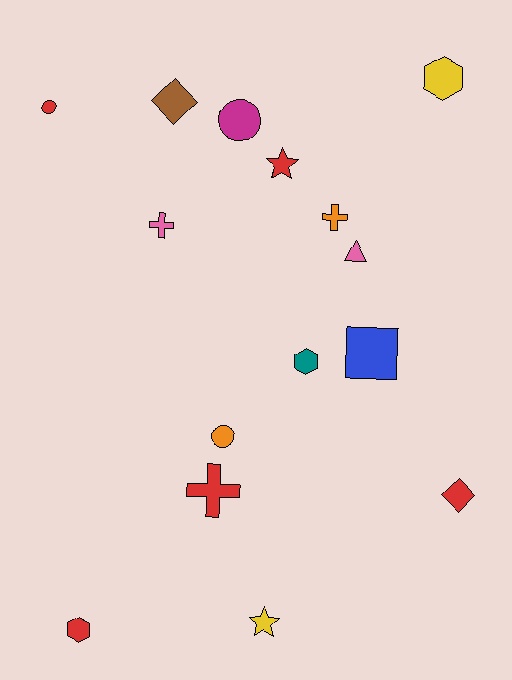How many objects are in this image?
There are 15 objects.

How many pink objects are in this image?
There are 2 pink objects.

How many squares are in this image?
There is 1 square.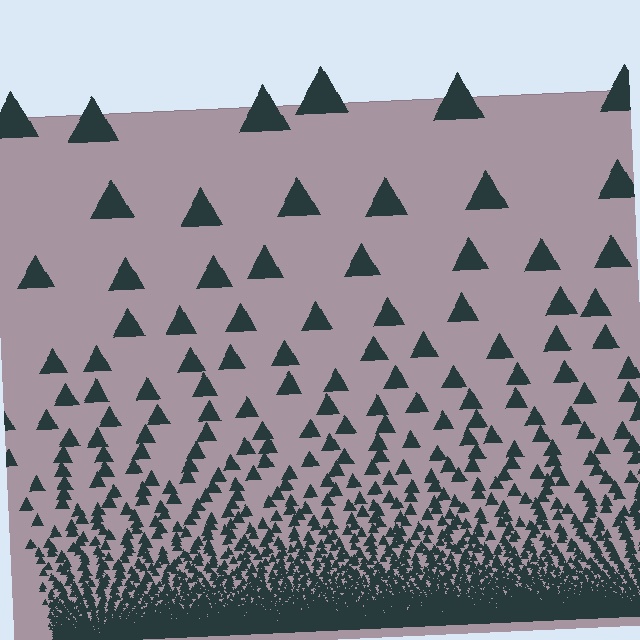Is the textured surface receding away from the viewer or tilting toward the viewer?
The surface appears to tilt toward the viewer. Texture elements get larger and sparser toward the top.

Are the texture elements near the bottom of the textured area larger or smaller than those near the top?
Smaller. The gradient is inverted — elements near the bottom are smaller and denser.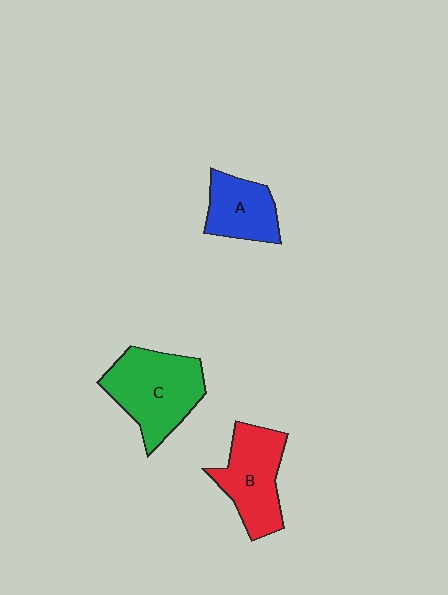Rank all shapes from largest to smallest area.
From largest to smallest: C (green), B (red), A (blue).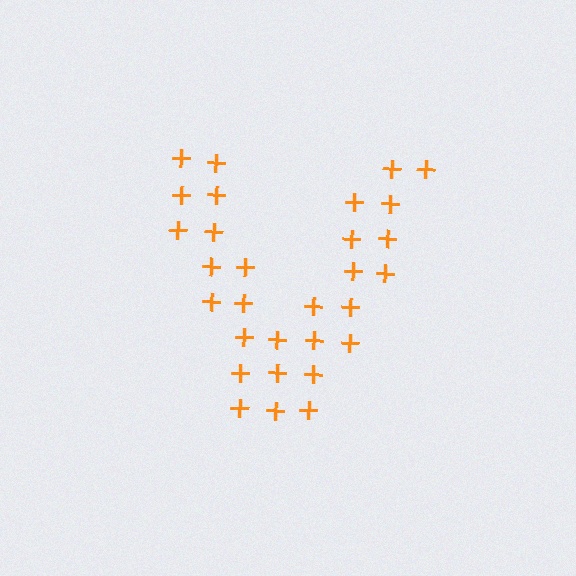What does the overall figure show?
The overall figure shows the letter V.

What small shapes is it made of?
It is made of small plus signs.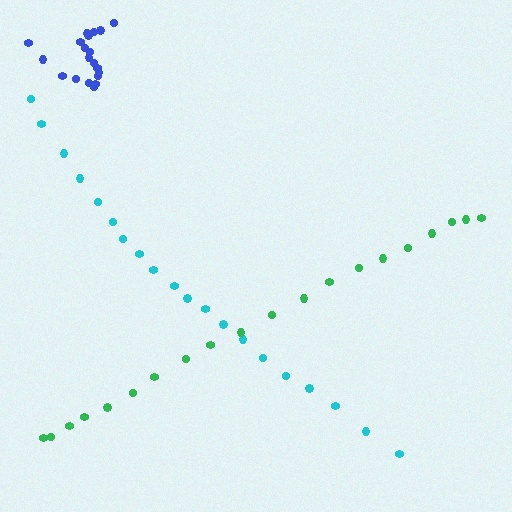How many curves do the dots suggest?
There are 3 distinct paths.